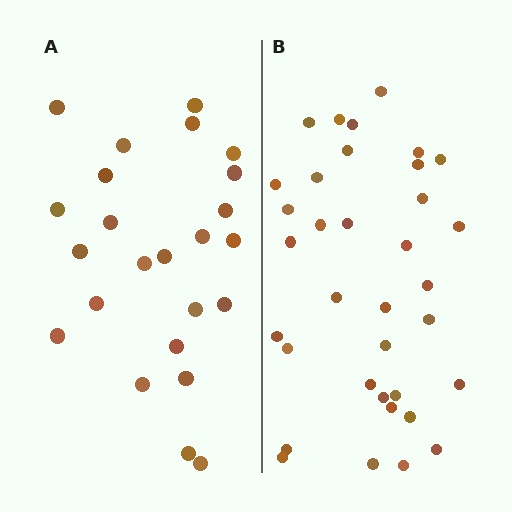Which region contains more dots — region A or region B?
Region B (the right region) has more dots.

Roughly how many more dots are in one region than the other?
Region B has roughly 12 or so more dots than region A.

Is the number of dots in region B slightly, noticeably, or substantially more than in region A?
Region B has substantially more. The ratio is roughly 1.5 to 1.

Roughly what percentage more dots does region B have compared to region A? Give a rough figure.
About 45% more.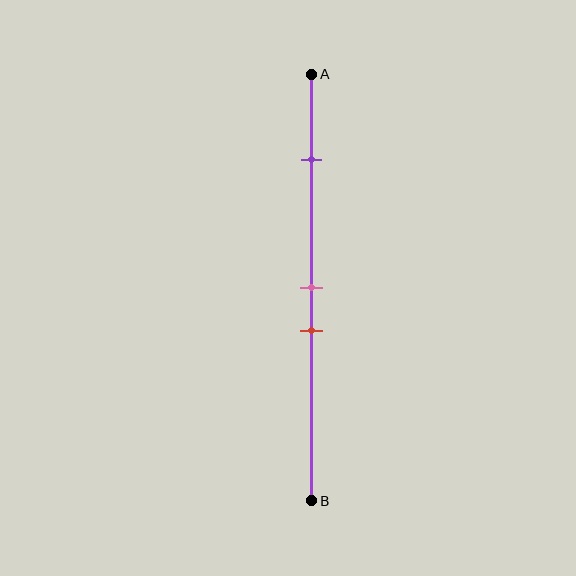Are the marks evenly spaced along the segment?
No, the marks are not evenly spaced.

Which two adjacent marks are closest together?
The pink and red marks are the closest adjacent pair.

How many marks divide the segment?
There are 3 marks dividing the segment.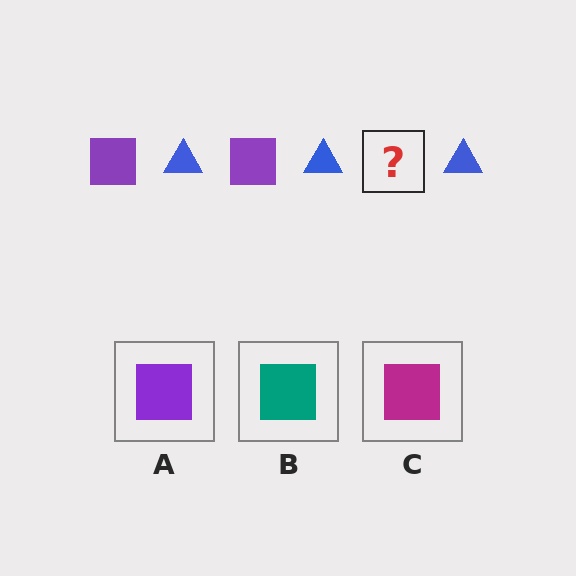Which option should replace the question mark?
Option A.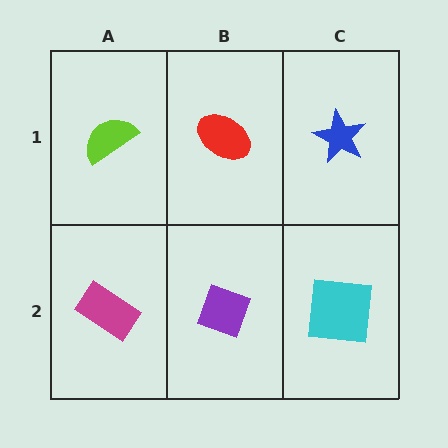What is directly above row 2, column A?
A lime semicircle.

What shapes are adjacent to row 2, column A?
A lime semicircle (row 1, column A), a purple diamond (row 2, column B).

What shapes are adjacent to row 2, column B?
A red ellipse (row 1, column B), a magenta rectangle (row 2, column A), a cyan square (row 2, column C).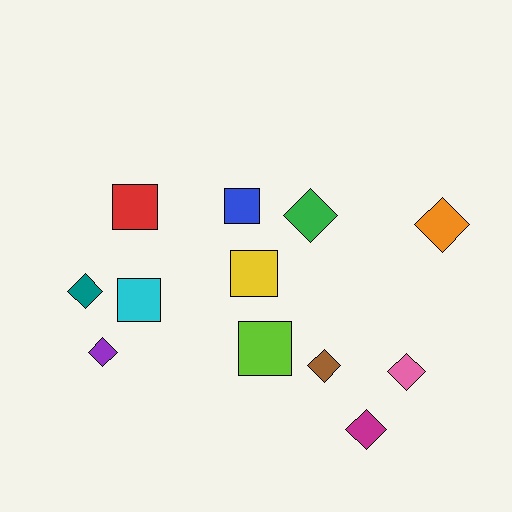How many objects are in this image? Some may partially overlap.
There are 12 objects.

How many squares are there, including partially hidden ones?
There are 5 squares.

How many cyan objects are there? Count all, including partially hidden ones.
There is 1 cyan object.